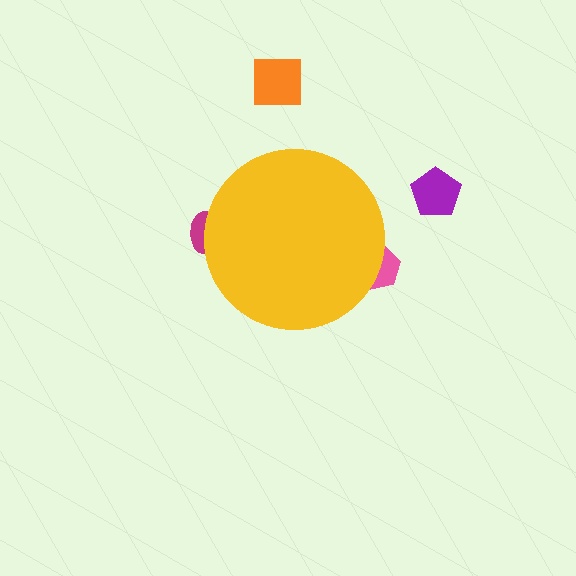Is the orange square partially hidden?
No, the orange square is fully visible.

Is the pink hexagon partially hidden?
Yes, the pink hexagon is partially hidden behind the yellow circle.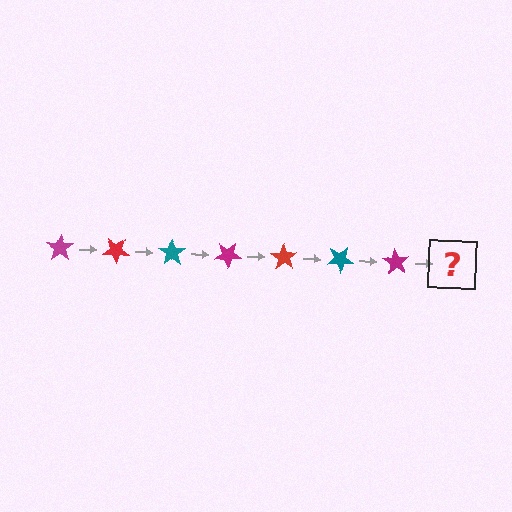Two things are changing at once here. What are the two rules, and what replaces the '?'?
The two rules are that it rotates 35 degrees each step and the color cycles through magenta, red, and teal. The '?' should be a red star, rotated 245 degrees from the start.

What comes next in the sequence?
The next element should be a red star, rotated 245 degrees from the start.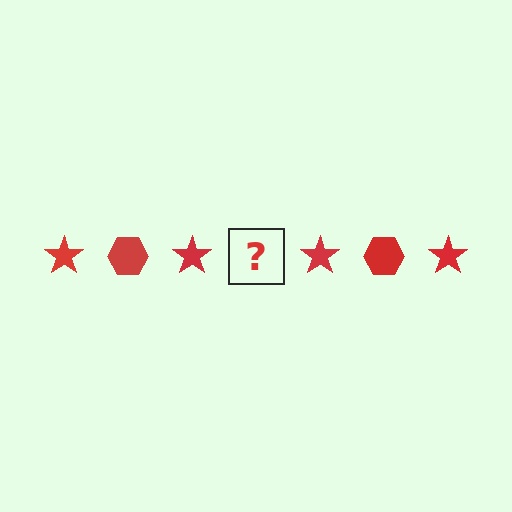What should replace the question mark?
The question mark should be replaced with a red hexagon.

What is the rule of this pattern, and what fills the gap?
The rule is that the pattern cycles through star, hexagon shapes in red. The gap should be filled with a red hexagon.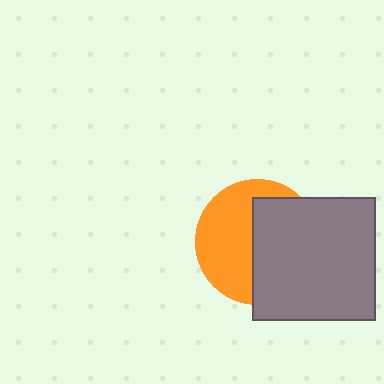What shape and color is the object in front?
The object in front is a gray square.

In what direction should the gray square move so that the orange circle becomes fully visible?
The gray square should move right. That is the shortest direction to clear the overlap and leave the orange circle fully visible.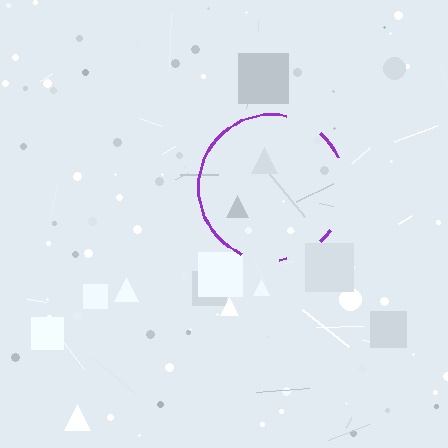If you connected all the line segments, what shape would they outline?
They would outline a circle.